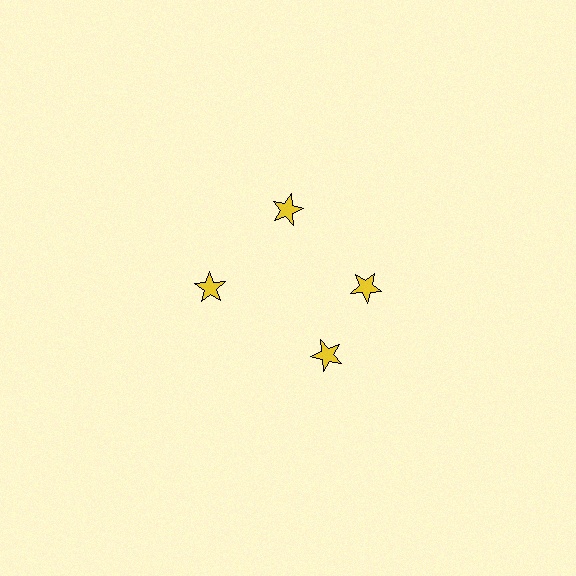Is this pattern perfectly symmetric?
No. The 4 yellow stars are arranged in a ring, but one element near the 6 o'clock position is rotated out of alignment along the ring, breaking the 4-fold rotational symmetry.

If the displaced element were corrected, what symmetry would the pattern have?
It would have 4-fold rotational symmetry — the pattern would map onto itself every 90 degrees.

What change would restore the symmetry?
The symmetry would be restored by rotating it back into even spacing with its neighbors so that all 4 stars sit at equal angles and equal distance from the center.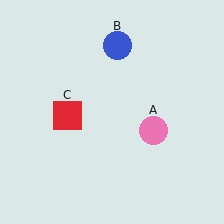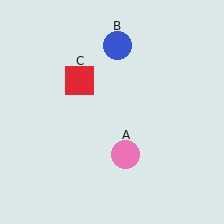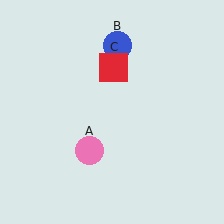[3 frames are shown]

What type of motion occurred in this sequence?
The pink circle (object A), red square (object C) rotated clockwise around the center of the scene.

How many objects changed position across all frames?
2 objects changed position: pink circle (object A), red square (object C).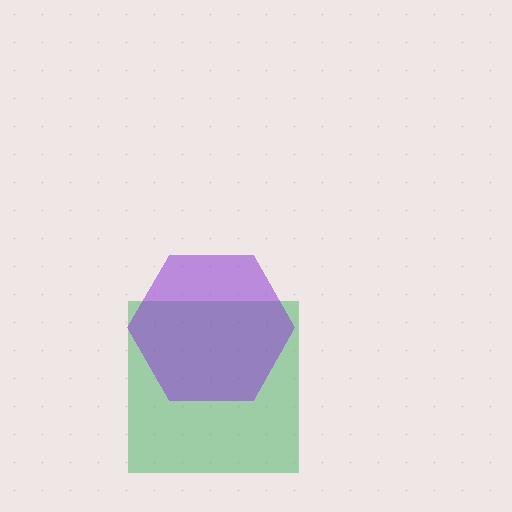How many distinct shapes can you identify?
There are 2 distinct shapes: a green square, a purple hexagon.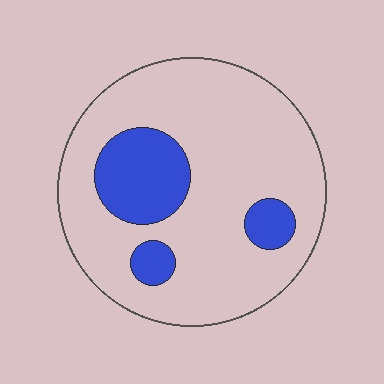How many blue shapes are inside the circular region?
3.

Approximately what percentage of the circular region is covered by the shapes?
Approximately 20%.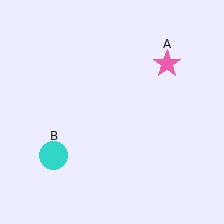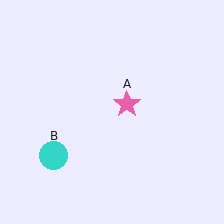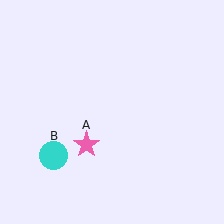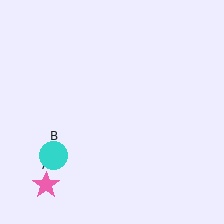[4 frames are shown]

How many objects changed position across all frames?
1 object changed position: pink star (object A).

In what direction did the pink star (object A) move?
The pink star (object A) moved down and to the left.